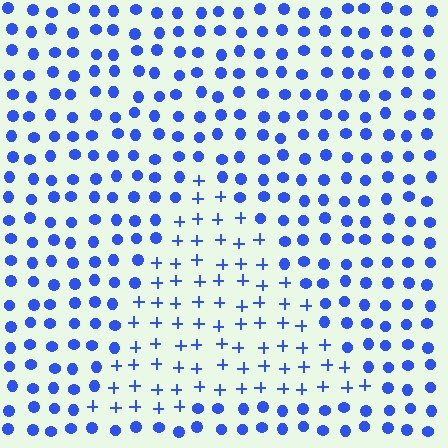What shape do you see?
I see a triangle.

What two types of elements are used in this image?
The image uses plus signs inside the triangle region and circles outside it.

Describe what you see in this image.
The image is filled with small blue elements arranged in a uniform grid. A triangle-shaped region contains plus signs, while the surrounding area contains circles. The boundary is defined purely by the change in element shape.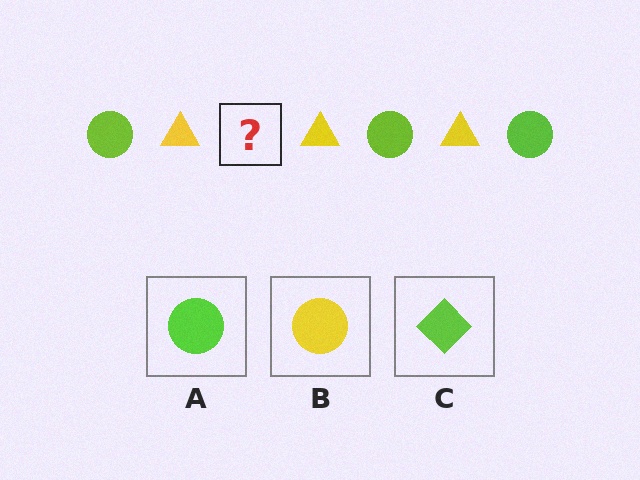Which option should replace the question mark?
Option A.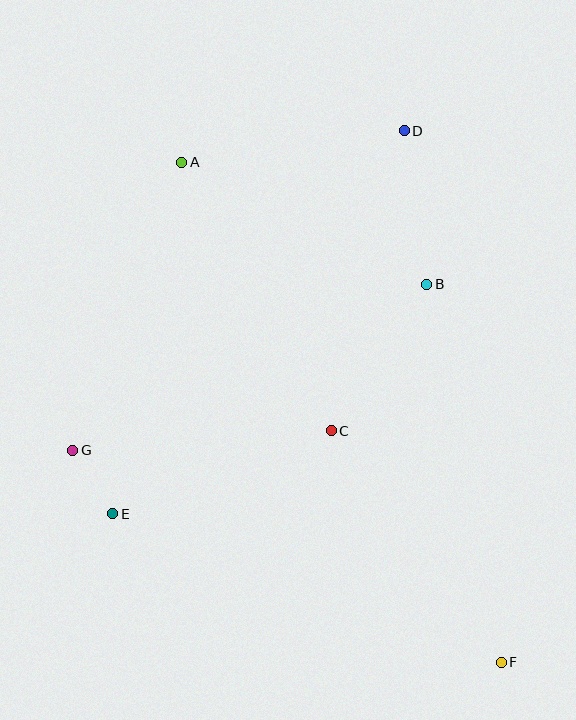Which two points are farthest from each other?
Points A and F are farthest from each other.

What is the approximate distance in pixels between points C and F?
The distance between C and F is approximately 288 pixels.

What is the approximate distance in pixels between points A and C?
The distance between A and C is approximately 307 pixels.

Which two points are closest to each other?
Points E and G are closest to each other.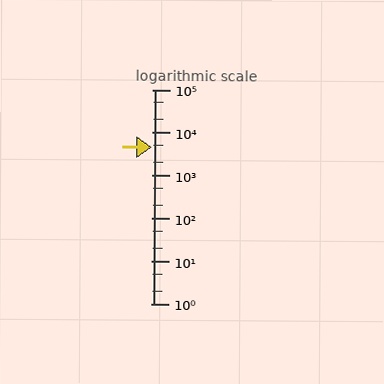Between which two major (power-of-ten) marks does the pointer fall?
The pointer is between 1000 and 10000.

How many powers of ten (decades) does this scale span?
The scale spans 5 decades, from 1 to 100000.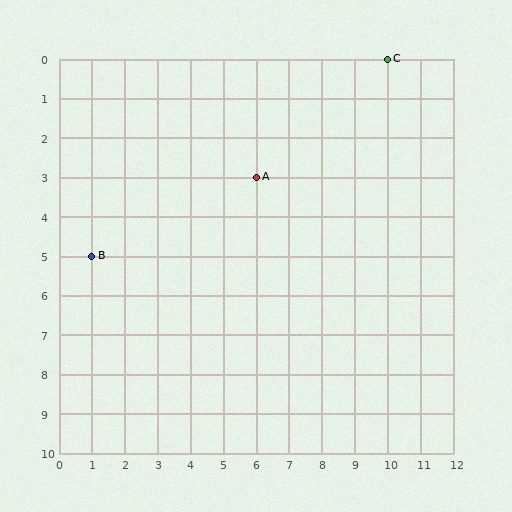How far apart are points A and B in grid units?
Points A and B are 5 columns and 2 rows apart (about 5.4 grid units diagonally).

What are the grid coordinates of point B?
Point B is at grid coordinates (1, 5).